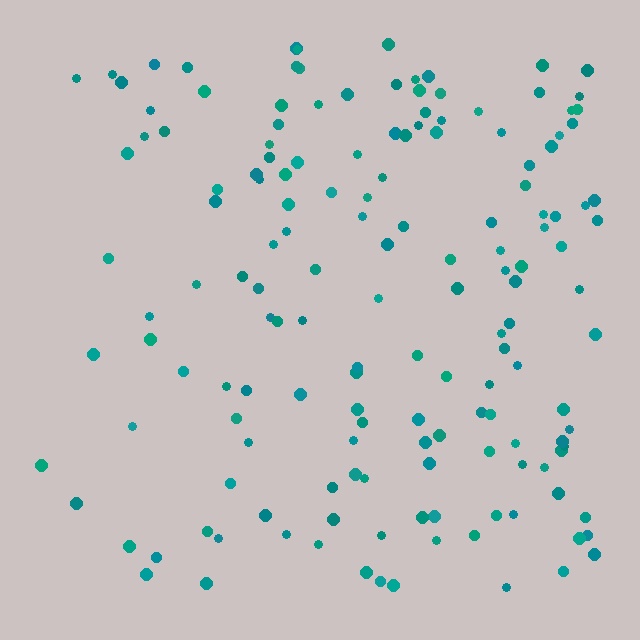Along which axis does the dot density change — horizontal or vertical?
Horizontal.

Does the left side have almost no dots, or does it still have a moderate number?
Still a moderate number, just noticeably fewer than the right.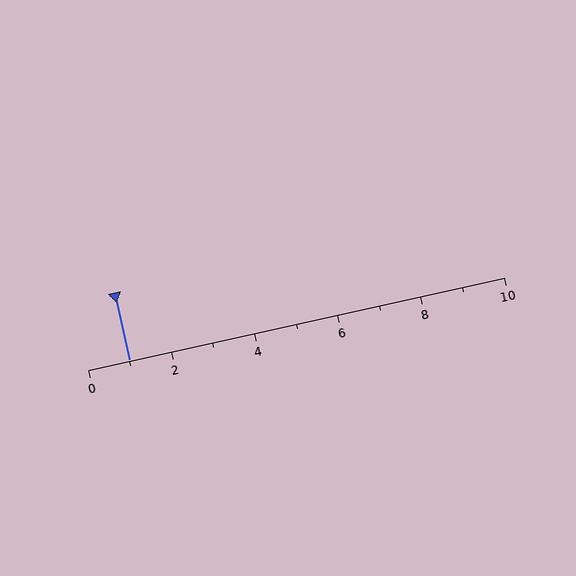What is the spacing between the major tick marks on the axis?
The major ticks are spaced 2 apart.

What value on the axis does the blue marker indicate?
The marker indicates approximately 1.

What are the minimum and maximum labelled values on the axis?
The axis runs from 0 to 10.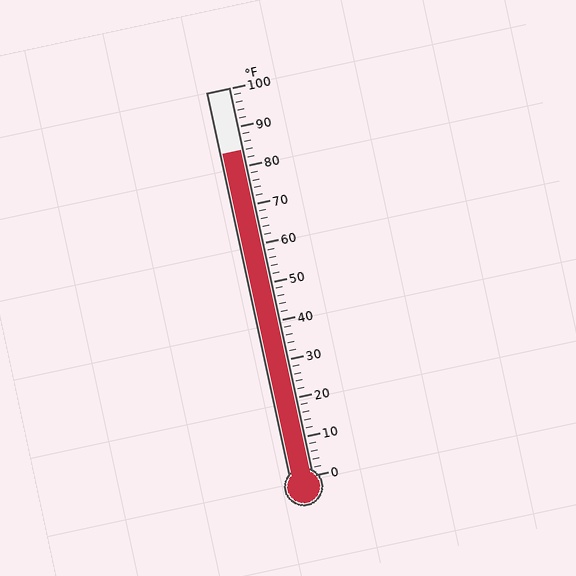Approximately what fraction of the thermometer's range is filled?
The thermometer is filled to approximately 85% of its range.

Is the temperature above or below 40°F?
The temperature is above 40°F.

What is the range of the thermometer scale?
The thermometer scale ranges from 0°F to 100°F.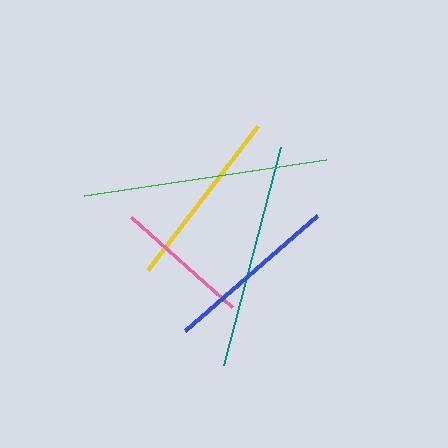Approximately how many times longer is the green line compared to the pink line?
The green line is approximately 1.8 times the length of the pink line.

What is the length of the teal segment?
The teal segment is approximately 225 pixels long.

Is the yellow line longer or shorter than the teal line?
The teal line is longer than the yellow line.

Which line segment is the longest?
The green line is the longest at approximately 244 pixels.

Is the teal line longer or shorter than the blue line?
The teal line is longer than the blue line.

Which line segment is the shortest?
The pink line is the shortest at approximately 135 pixels.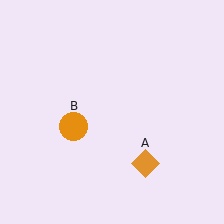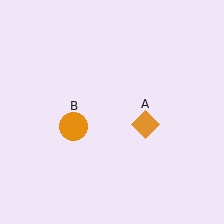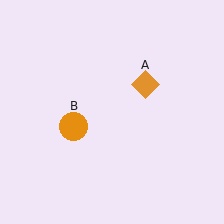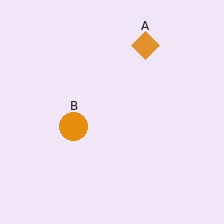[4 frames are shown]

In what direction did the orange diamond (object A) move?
The orange diamond (object A) moved up.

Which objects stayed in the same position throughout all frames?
Orange circle (object B) remained stationary.